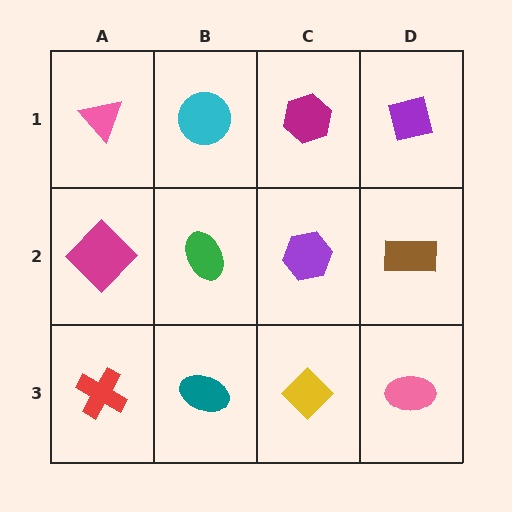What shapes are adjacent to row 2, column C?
A magenta hexagon (row 1, column C), a yellow diamond (row 3, column C), a green ellipse (row 2, column B), a brown rectangle (row 2, column D).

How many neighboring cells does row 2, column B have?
4.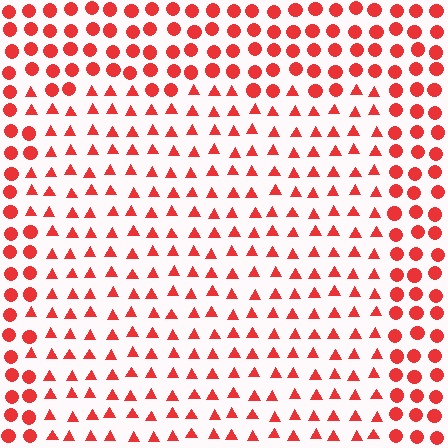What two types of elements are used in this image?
The image uses triangles inside the rectangle region and circles outside it.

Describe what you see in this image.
The image is filled with small red elements arranged in a uniform grid. A rectangle-shaped region contains triangles, while the surrounding area contains circles. The boundary is defined purely by the change in element shape.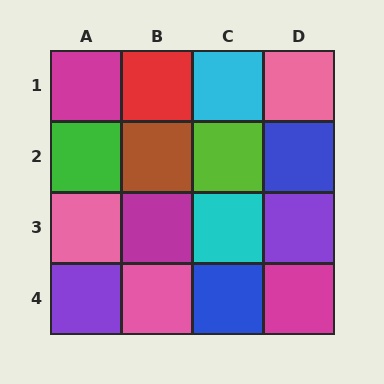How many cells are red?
1 cell is red.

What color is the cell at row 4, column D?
Magenta.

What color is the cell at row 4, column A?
Purple.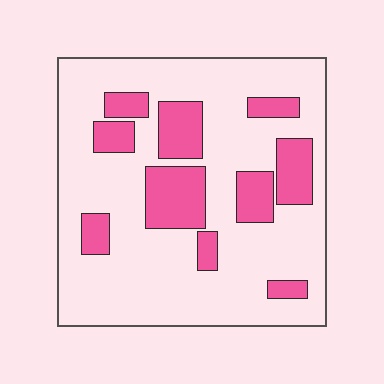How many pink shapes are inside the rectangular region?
10.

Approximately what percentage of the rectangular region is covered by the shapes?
Approximately 25%.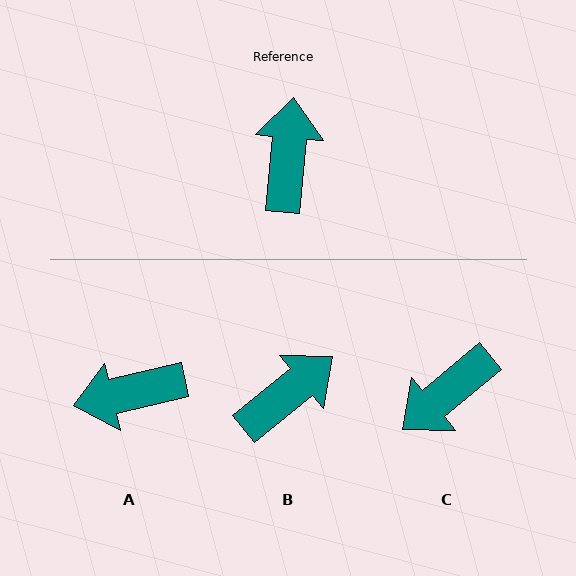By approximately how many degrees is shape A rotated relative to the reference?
Approximately 108 degrees counter-clockwise.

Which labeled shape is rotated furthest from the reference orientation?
C, about 135 degrees away.